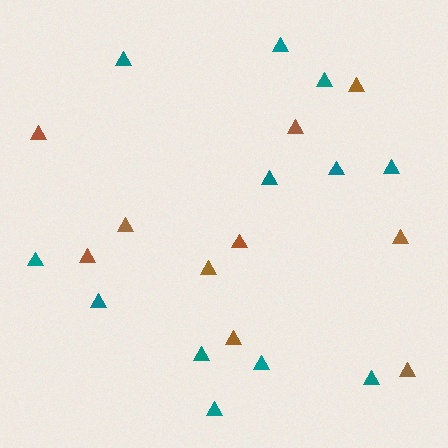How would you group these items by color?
There are 2 groups: one group of teal triangles (12) and one group of brown triangles (10).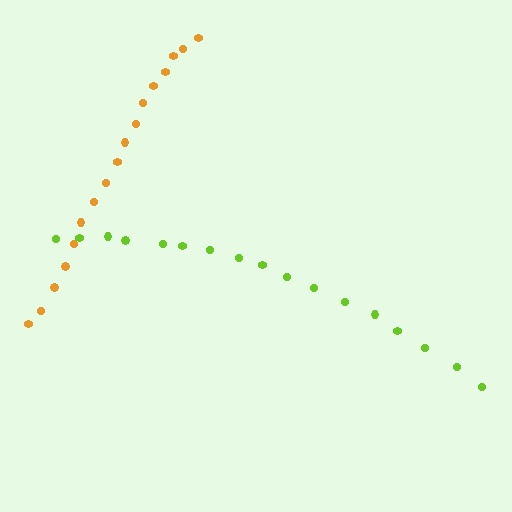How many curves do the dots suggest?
There are 2 distinct paths.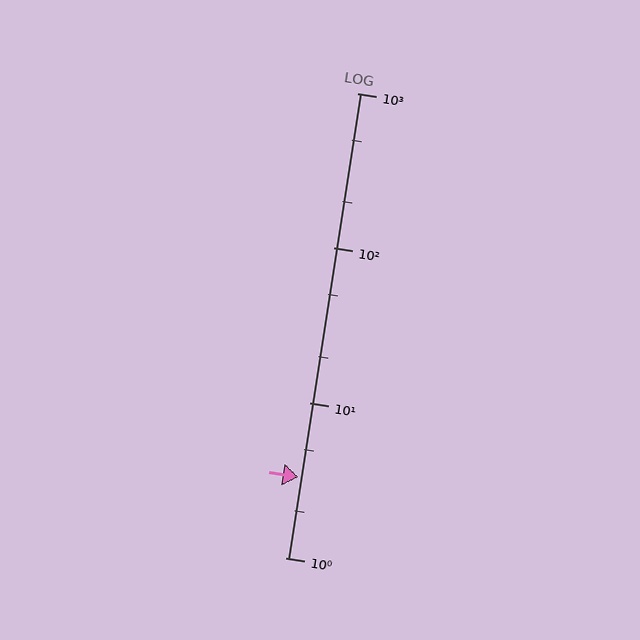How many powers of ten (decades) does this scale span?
The scale spans 3 decades, from 1 to 1000.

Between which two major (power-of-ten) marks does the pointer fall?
The pointer is between 1 and 10.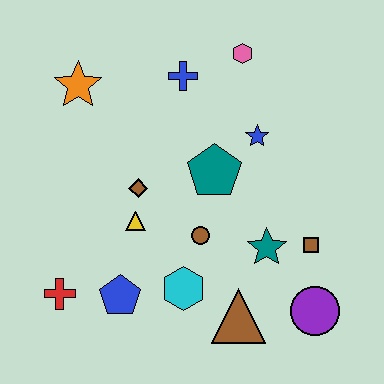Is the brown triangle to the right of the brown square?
No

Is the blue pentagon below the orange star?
Yes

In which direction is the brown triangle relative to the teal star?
The brown triangle is below the teal star.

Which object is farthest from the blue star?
The red cross is farthest from the blue star.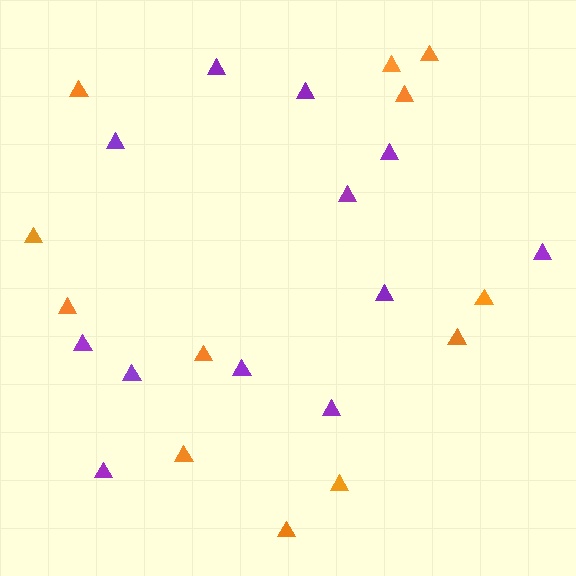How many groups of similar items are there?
There are 2 groups: one group of orange triangles (12) and one group of purple triangles (12).